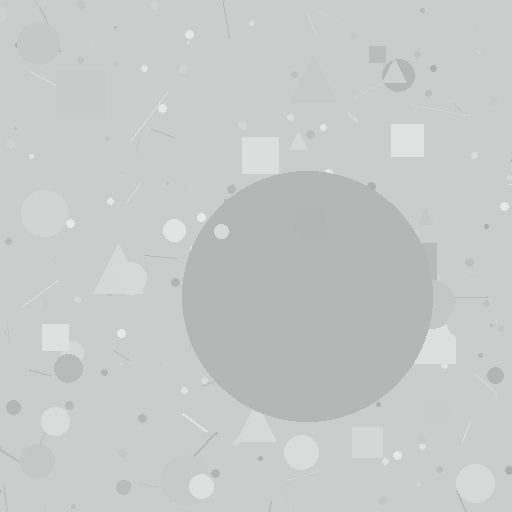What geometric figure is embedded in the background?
A circle is embedded in the background.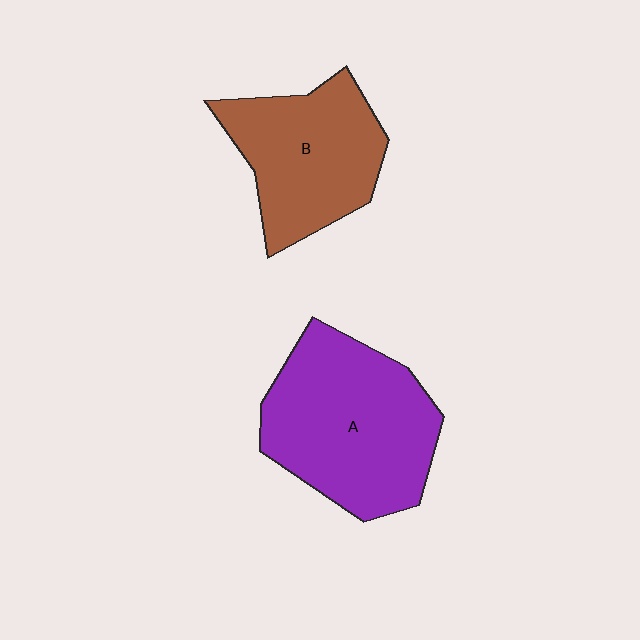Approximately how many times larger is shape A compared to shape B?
Approximately 1.3 times.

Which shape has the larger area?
Shape A (purple).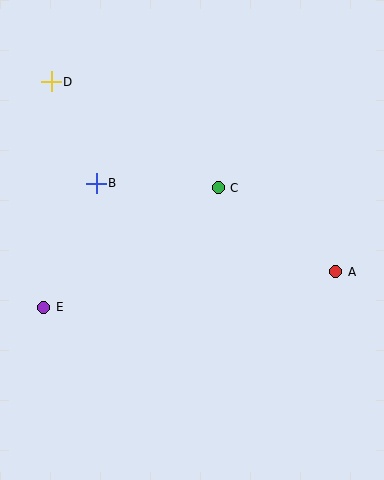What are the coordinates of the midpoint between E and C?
The midpoint between E and C is at (131, 247).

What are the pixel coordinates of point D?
Point D is at (51, 82).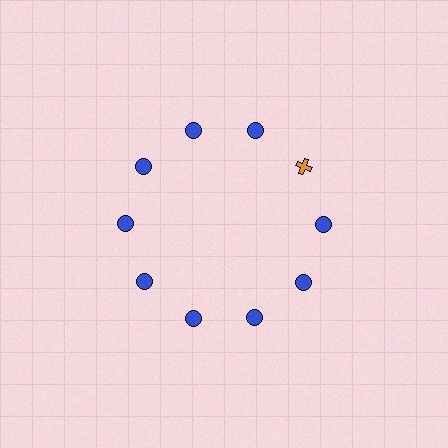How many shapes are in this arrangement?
There are 10 shapes arranged in a ring pattern.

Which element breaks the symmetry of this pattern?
The orange cross at roughly the 2 o'clock position breaks the symmetry. All other shapes are blue circles.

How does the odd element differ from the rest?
It differs in both color (orange instead of blue) and shape (cross instead of circle).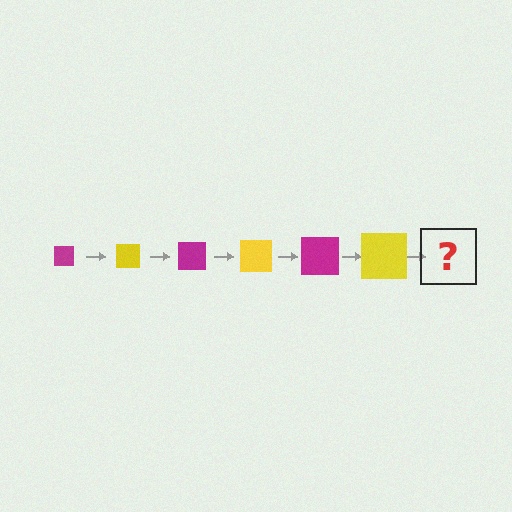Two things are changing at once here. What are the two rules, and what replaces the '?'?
The two rules are that the square grows larger each step and the color cycles through magenta and yellow. The '?' should be a magenta square, larger than the previous one.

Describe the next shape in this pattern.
It should be a magenta square, larger than the previous one.